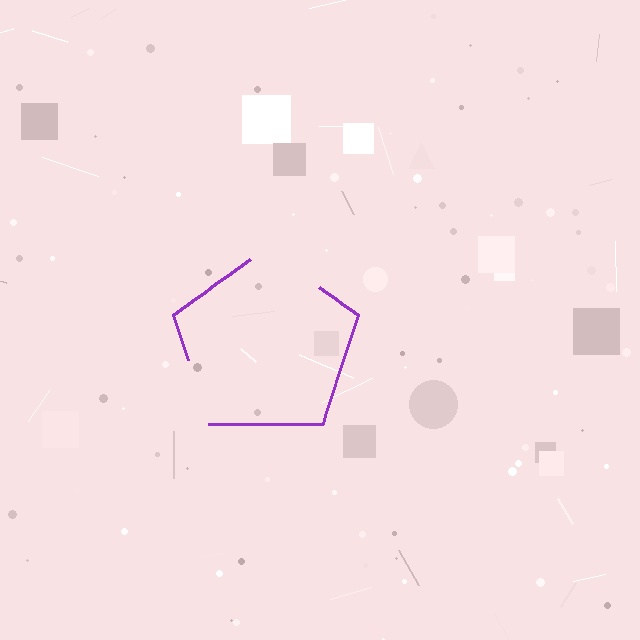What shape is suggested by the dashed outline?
The dashed outline suggests a pentagon.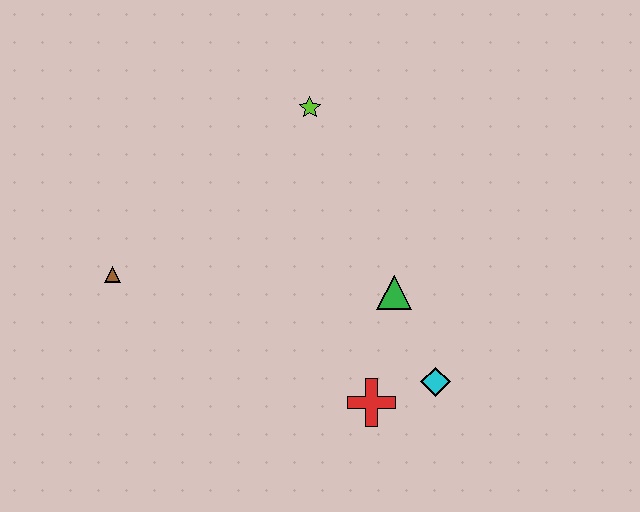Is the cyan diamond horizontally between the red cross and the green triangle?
No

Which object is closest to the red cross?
The cyan diamond is closest to the red cross.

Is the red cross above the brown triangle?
No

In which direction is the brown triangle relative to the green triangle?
The brown triangle is to the left of the green triangle.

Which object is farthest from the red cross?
The lime star is farthest from the red cross.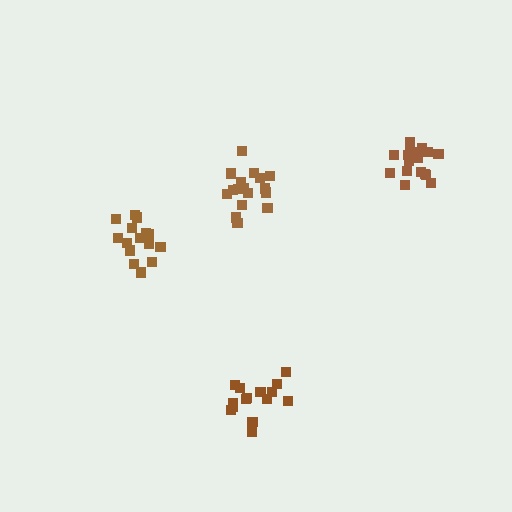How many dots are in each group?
Group 1: 17 dots, Group 2: 17 dots, Group 3: 15 dots, Group 4: 16 dots (65 total).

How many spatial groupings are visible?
There are 4 spatial groupings.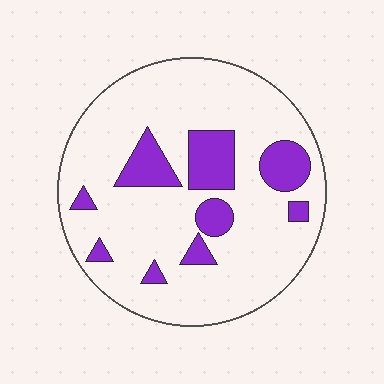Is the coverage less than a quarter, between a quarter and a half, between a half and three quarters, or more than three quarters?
Less than a quarter.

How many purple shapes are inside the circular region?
9.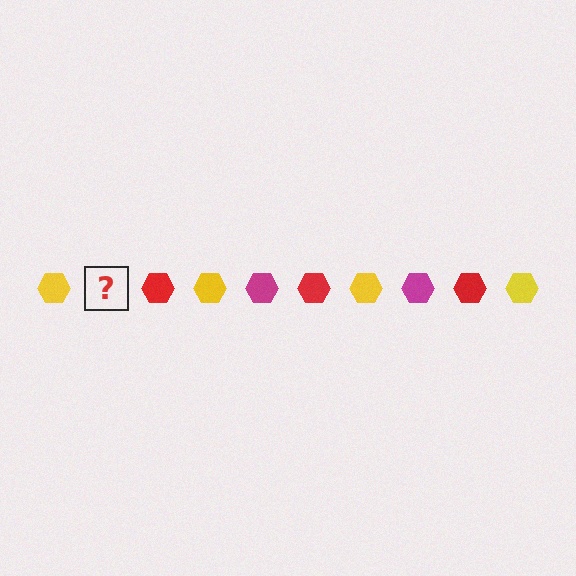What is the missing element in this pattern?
The missing element is a magenta hexagon.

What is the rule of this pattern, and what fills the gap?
The rule is that the pattern cycles through yellow, magenta, red hexagons. The gap should be filled with a magenta hexagon.